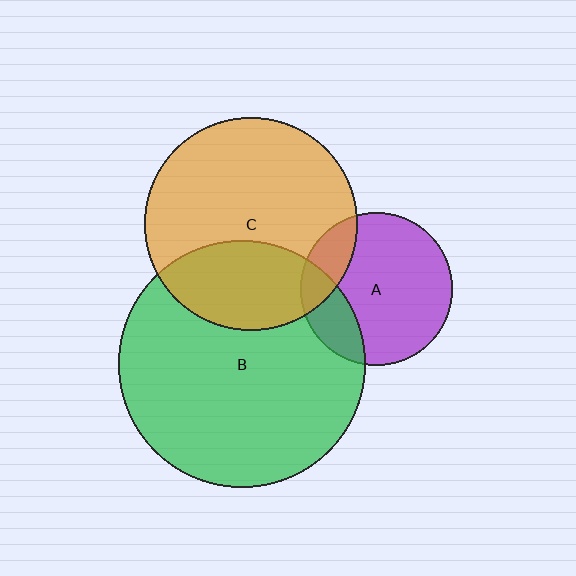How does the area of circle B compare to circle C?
Approximately 1.3 times.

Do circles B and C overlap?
Yes.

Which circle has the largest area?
Circle B (green).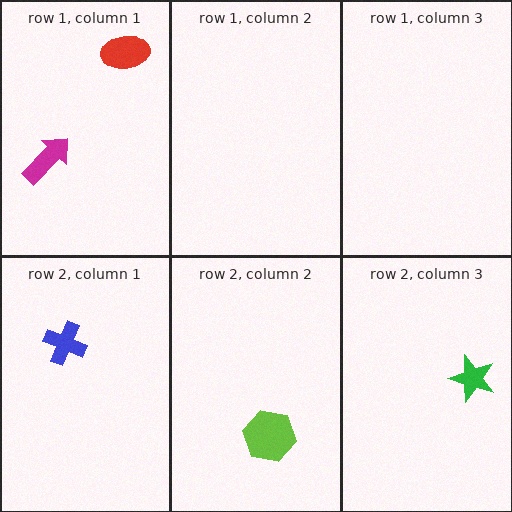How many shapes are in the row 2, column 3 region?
1.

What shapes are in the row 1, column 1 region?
The magenta arrow, the red ellipse.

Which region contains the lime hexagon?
The row 2, column 2 region.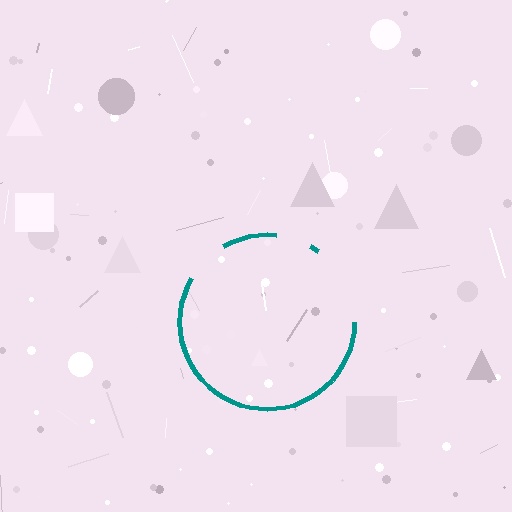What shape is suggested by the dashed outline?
The dashed outline suggests a circle.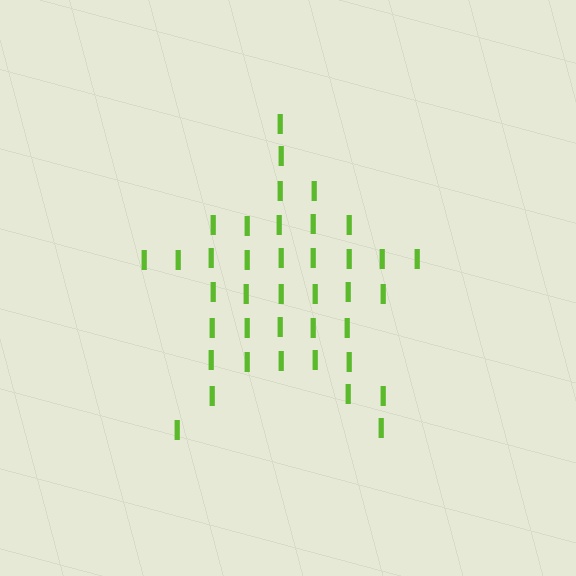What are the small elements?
The small elements are letter I's.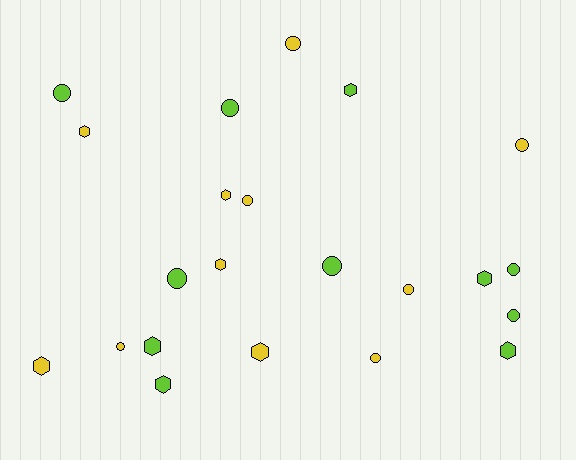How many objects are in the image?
There are 22 objects.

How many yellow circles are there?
There are 6 yellow circles.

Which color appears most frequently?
Lime, with 11 objects.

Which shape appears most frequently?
Circle, with 12 objects.